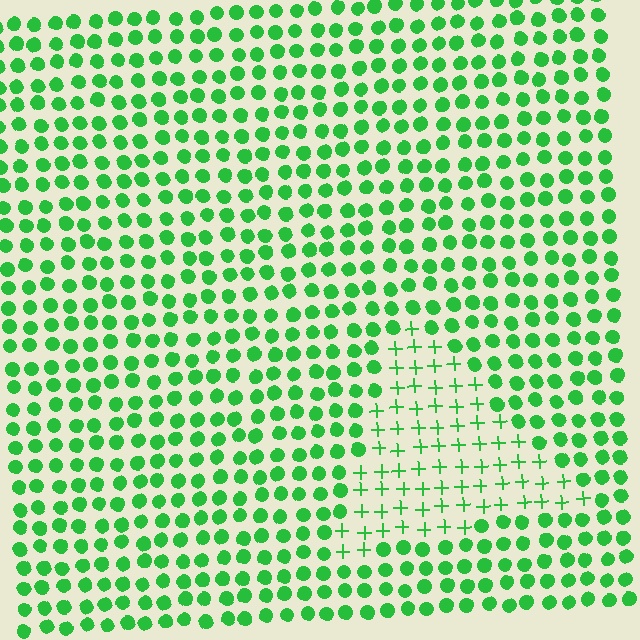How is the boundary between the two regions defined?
The boundary is defined by a change in element shape: plus signs inside vs. circles outside. All elements share the same color and spacing.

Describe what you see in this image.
The image is filled with small green elements arranged in a uniform grid. A triangle-shaped region contains plus signs, while the surrounding area contains circles. The boundary is defined purely by the change in element shape.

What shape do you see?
I see a triangle.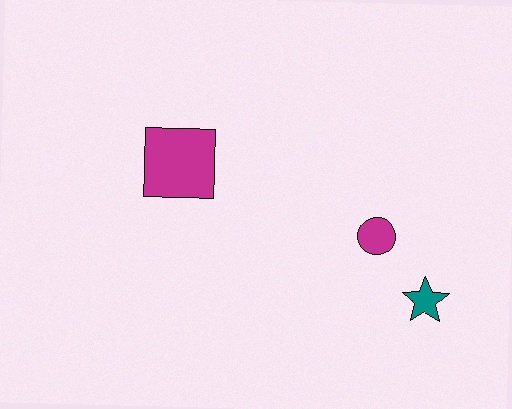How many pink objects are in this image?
There are no pink objects.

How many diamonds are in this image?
There are no diamonds.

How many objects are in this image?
There are 3 objects.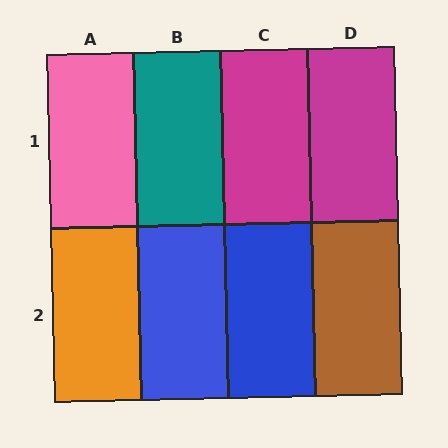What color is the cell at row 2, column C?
Blue.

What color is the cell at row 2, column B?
Blue.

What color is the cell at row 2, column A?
Orange.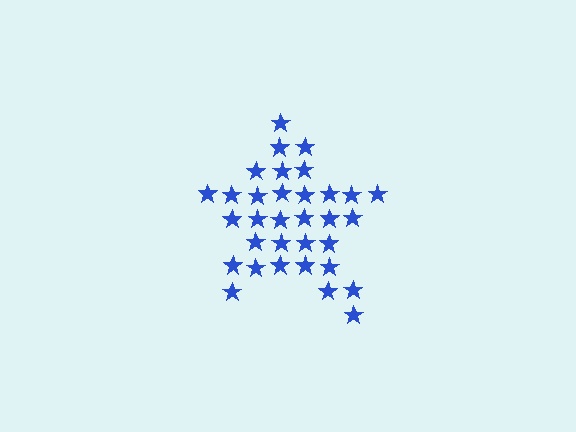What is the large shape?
The large shape is a star.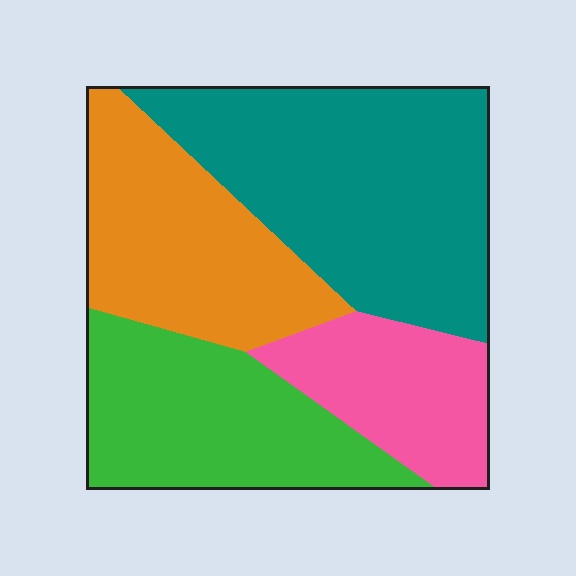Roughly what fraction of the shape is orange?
Orange covers about 25% of the shape.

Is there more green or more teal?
Teal.